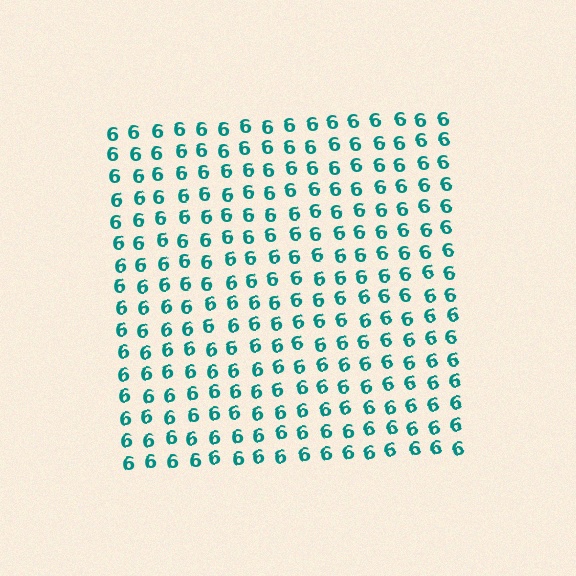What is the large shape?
The large shape is a square.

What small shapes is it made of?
It is made of small digit 6's.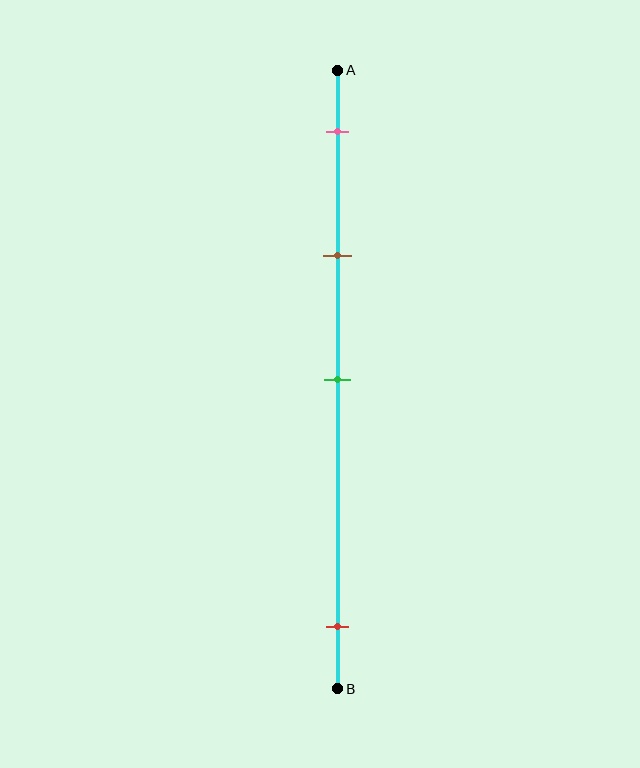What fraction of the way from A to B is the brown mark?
The brown mark is approximately 30% (0.3) of the way from A to B.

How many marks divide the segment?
There are 4 marks dividing the segment.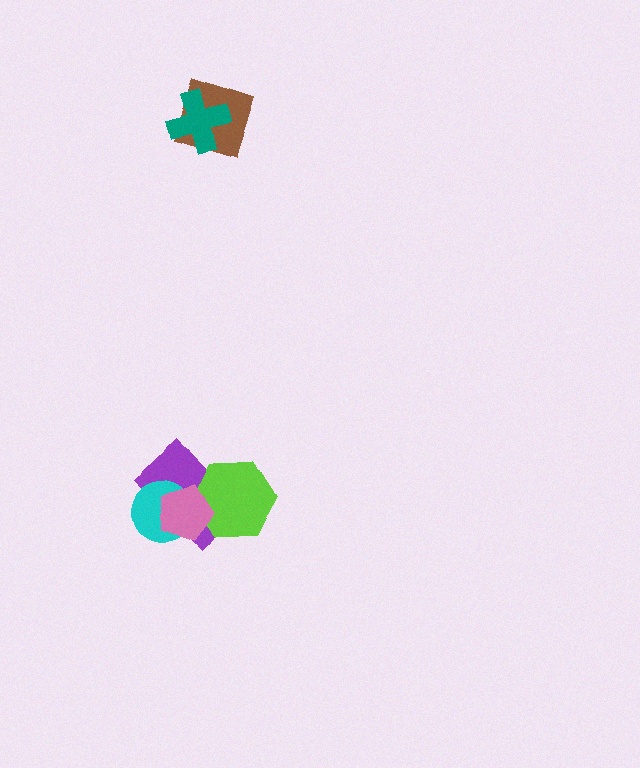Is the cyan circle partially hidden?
Yes, it is partially covered by another shape.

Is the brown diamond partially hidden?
Yes, it is partially covered by another shape.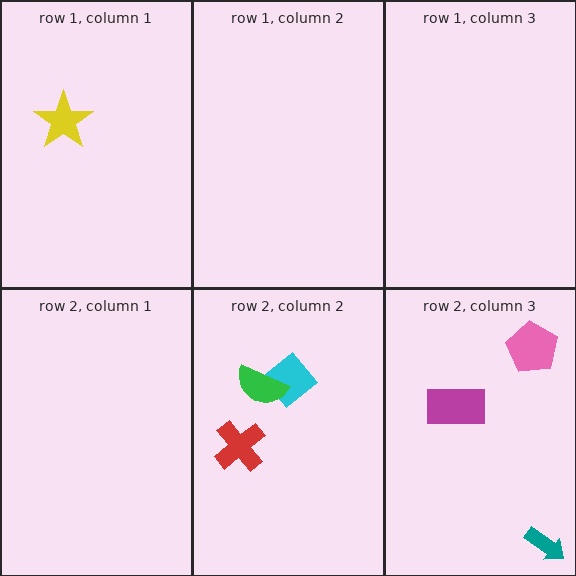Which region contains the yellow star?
The row 1, column 1 region.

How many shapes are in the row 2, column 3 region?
3.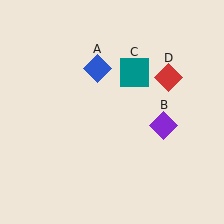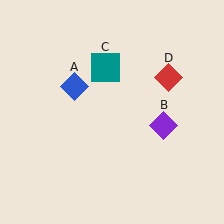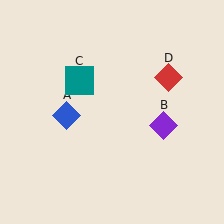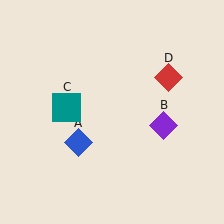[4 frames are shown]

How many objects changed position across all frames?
2 objects changed position: blue diamond (object A), teal square (object C).